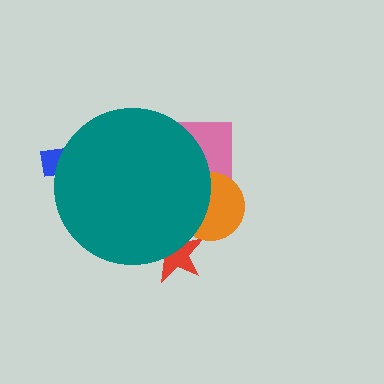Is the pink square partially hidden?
Yes, the pink square is partially hidden behind the teal circle.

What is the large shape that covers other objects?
A teal circle.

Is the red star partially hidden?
Yes, the red star is partially hidden behind the teal circle.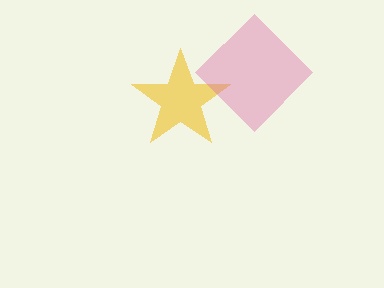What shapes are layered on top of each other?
The layered shapes are: a yellow star, a pink diamond.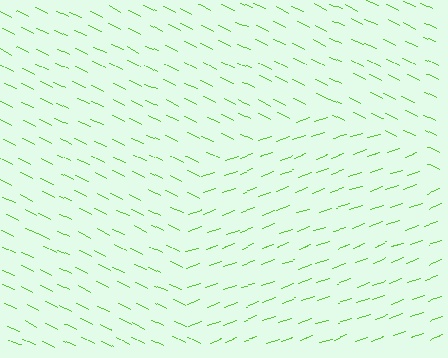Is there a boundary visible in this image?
Yes, there is a texture boundary formed by a change in line orientation.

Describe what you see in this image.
The image is filled with small lime line segments. A circle region in the image has lines oriented differently from the surrounding lines, creating a visible texture boundary.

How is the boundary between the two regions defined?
The boundary is defined purely by a change in line orientation (approximately 45 degrees difference). All lines are the same color and thickness.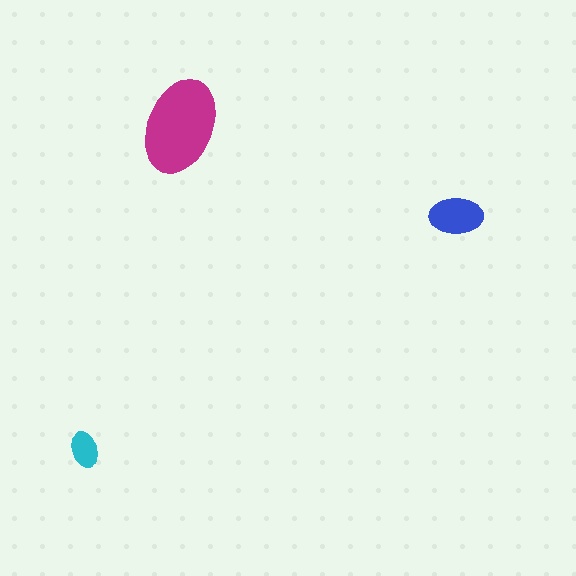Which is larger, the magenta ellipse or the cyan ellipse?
The magenta one.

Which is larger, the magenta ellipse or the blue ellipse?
The magenta one.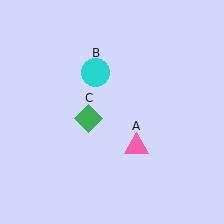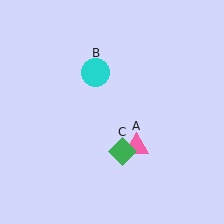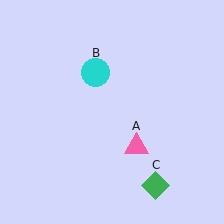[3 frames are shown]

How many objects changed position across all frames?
1 object changed position: green diamond (object C).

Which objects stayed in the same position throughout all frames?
Pink triangle (object A) and cyan circle (object B) remained stationary.